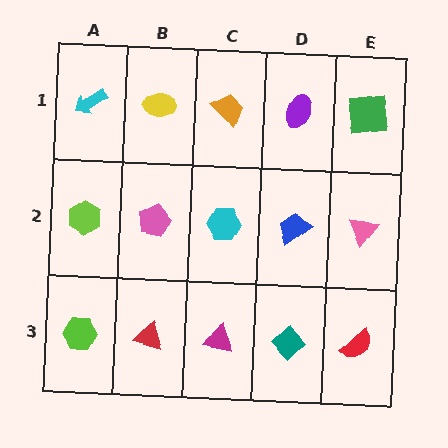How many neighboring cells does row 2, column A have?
3.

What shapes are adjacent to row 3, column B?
A pink pentagon (row 2, column B), a lime hexagon (row 3, column A), a magenta triangle (row 3, column C).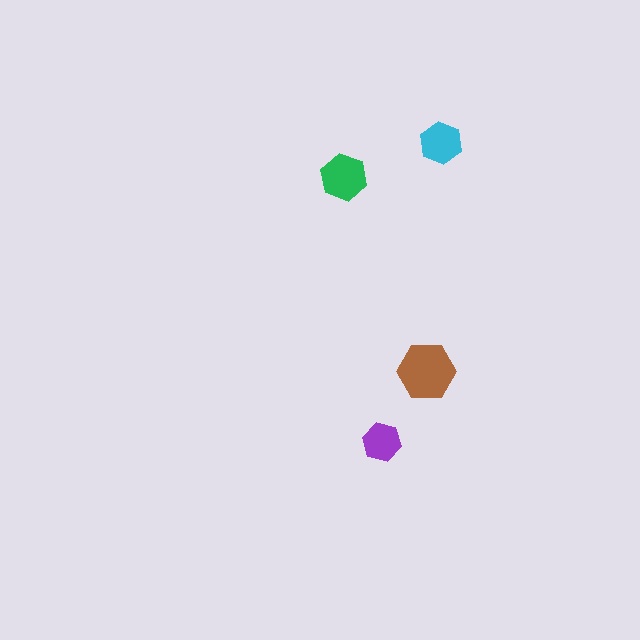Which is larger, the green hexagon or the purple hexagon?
The green one.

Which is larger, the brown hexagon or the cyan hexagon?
The brown one.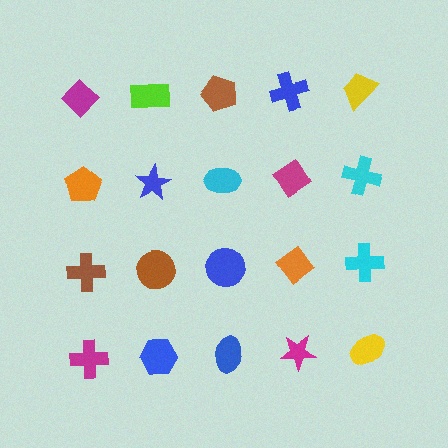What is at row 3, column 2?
A brown circle.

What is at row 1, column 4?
A blue cross.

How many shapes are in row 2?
5 shapes.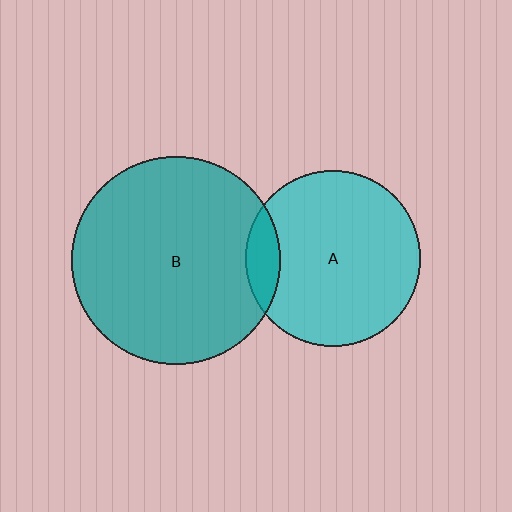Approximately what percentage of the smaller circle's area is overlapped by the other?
Approximately 10%.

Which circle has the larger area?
Circle B (teal).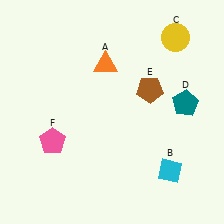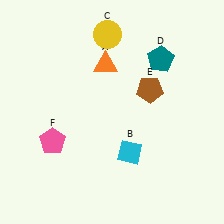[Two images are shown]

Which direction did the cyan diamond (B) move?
The cyan diamond (B) moved left.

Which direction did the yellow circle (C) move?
The yellow circle (C) moved left.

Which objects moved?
The objects that moved are: the cyan diamond (B), the yellow circle (C), the teal pentagon (D).